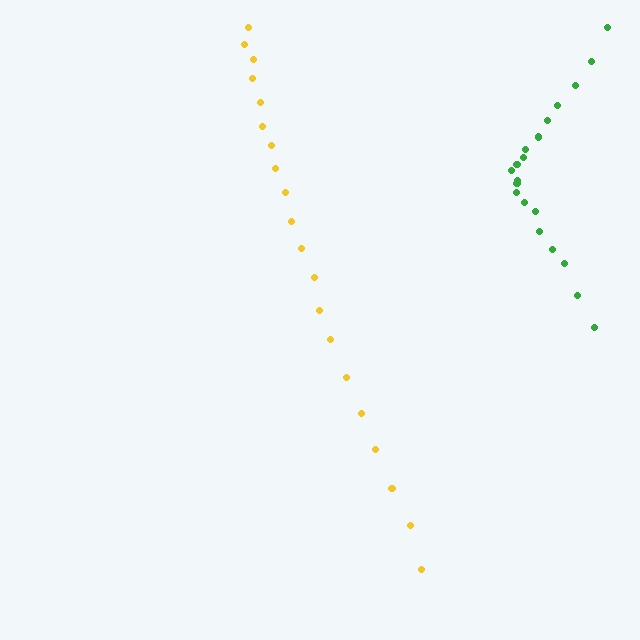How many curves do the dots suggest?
There are 2 distinct paths.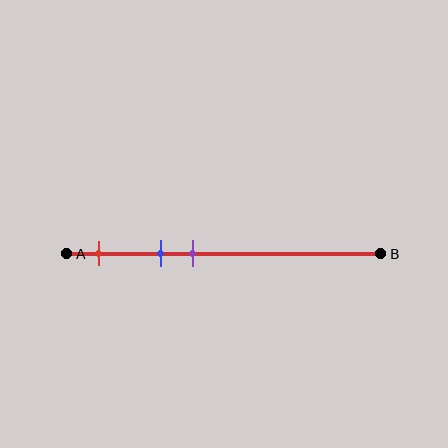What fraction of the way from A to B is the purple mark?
The purple mark is approximately 40% (0.4) of the way from A to B.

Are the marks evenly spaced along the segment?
Yes, the marks are approximately evenly spaced.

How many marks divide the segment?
There are 3 marks dividing the segment.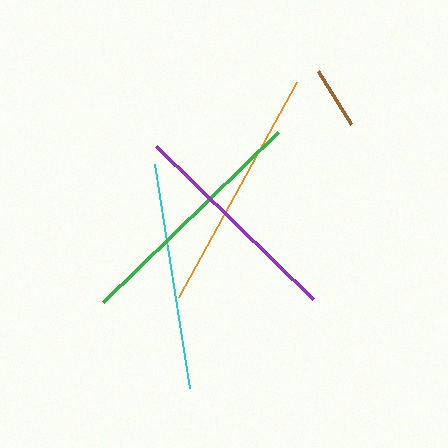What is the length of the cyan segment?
The cyan segment is approximately 227 pixels long.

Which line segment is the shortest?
The brown line is the shortest at approximately 63 pixels.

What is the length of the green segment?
The green segment is approximately 244 pixels long.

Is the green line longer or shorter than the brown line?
The green line is longer than the brown line.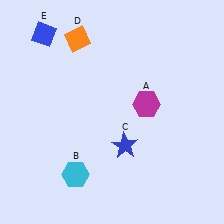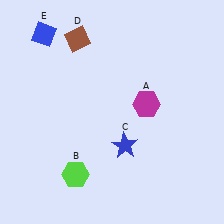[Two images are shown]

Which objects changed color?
B changed from cyan to lime. D changed from orange to brown.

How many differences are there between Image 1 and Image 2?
There are 2 differences between the two images.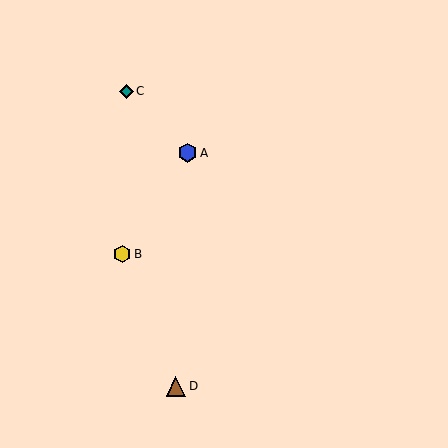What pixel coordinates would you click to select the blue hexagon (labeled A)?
Click at (187, 153) to select the blue hexagon A.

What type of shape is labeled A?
Shape A is a blue hexagon.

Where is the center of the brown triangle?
The center of the brown triangle is at (176, 387).